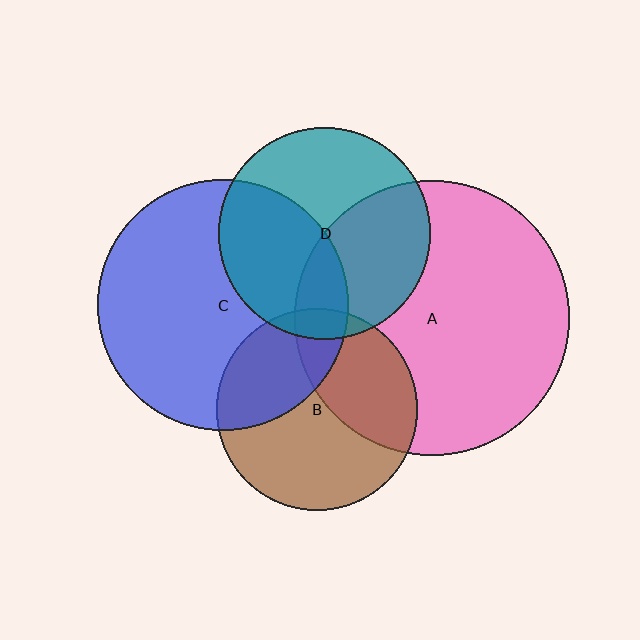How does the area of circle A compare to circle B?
Approximately 1.9 times.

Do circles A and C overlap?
Yes.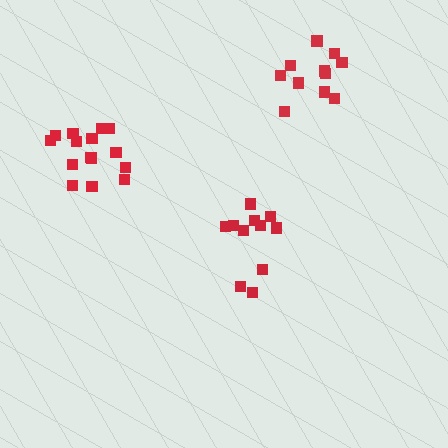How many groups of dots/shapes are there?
There are 3 groups.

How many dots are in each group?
Group 1: 11 dots, Group 2: 15 dots, Group 3: 11 dots (37 total).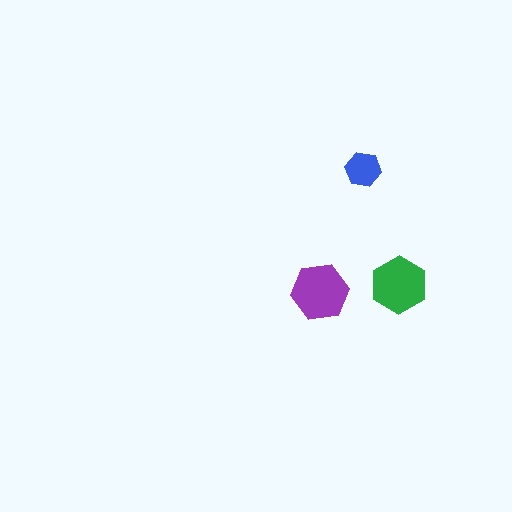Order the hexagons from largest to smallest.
the purple one, the green one, the blue one.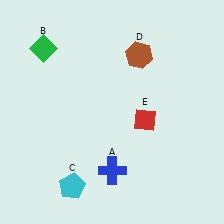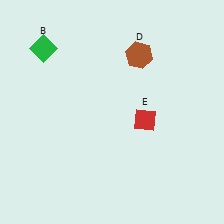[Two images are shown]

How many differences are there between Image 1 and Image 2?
There are 2 differences between the two images.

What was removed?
The cyan pentagon (C), the blue cross (A) were removed in Image 2.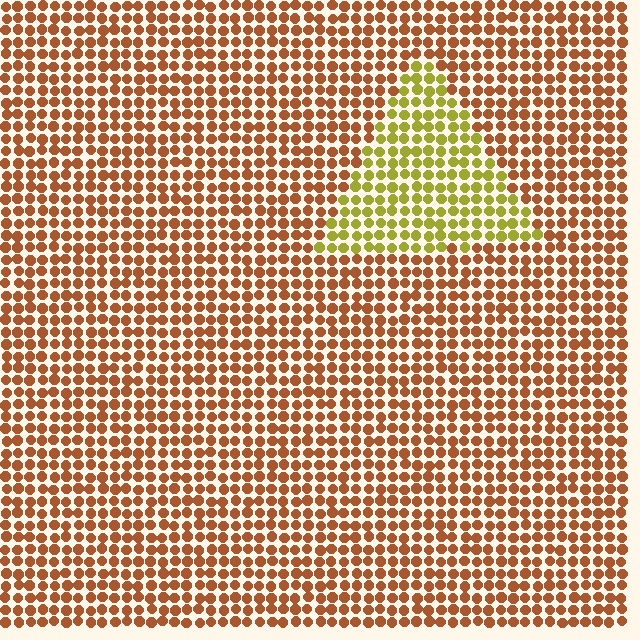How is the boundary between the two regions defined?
The boundary is defined purely by a slight shift in hue (about 46 degrees). Spacing, size, and orientation are identical on both sides.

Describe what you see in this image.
The image is filled with small brown elements in a uniform arrangement. A triangle-shaped region is visible where the elements are tinted to a slightly different hue, forming a subtle color boundary.